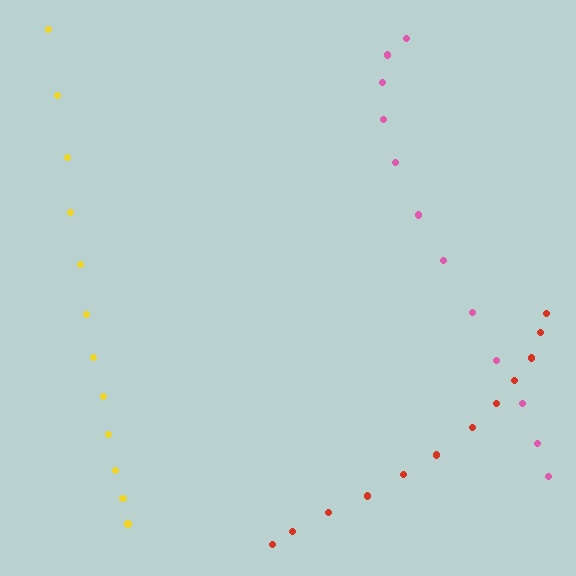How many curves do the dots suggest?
There are 3 distinct paths.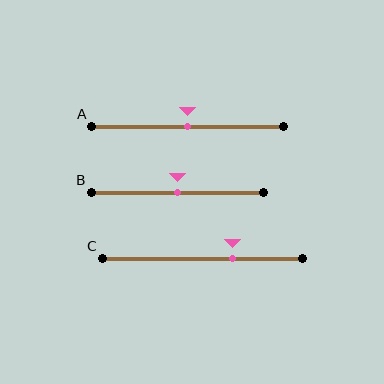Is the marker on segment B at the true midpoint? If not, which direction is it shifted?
Yes, the marker on segment B is at the true midpoint.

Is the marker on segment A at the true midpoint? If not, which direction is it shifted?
Yes, the marker on segment A is at the true midpoint.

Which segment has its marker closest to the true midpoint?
Segment A has its marker closest to the true midpoint.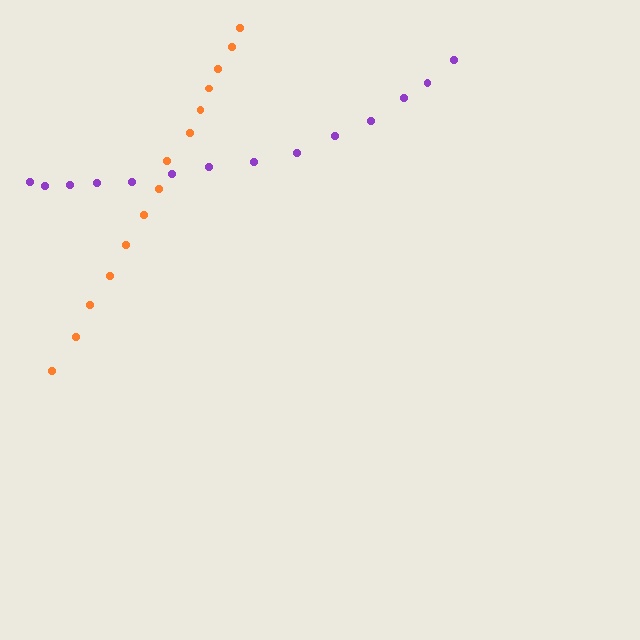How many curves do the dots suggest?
There are 2 distinct paths.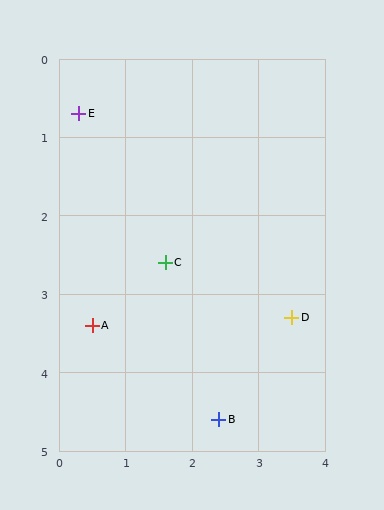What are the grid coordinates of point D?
Point D is at approximately (3.5, 3.3).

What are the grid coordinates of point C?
Point C is at approximately (1.6, 2.6).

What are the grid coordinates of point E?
Point E is at approximately (0.3, 0.7).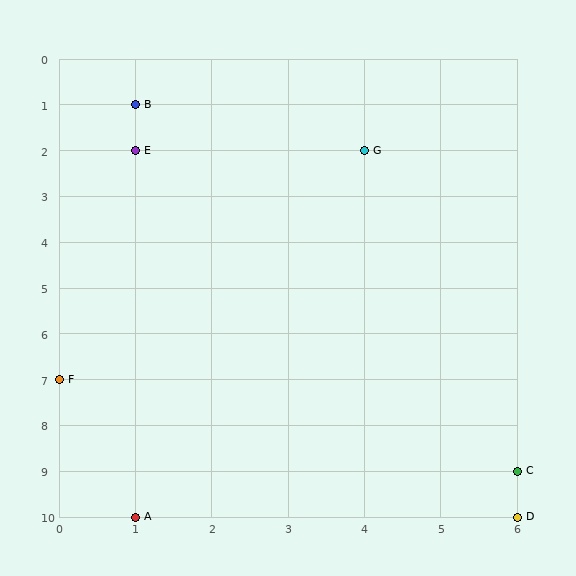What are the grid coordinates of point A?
Point A is at grid coordinates (1, 10).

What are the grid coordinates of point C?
Point C is at grid coordinates (6, 9).